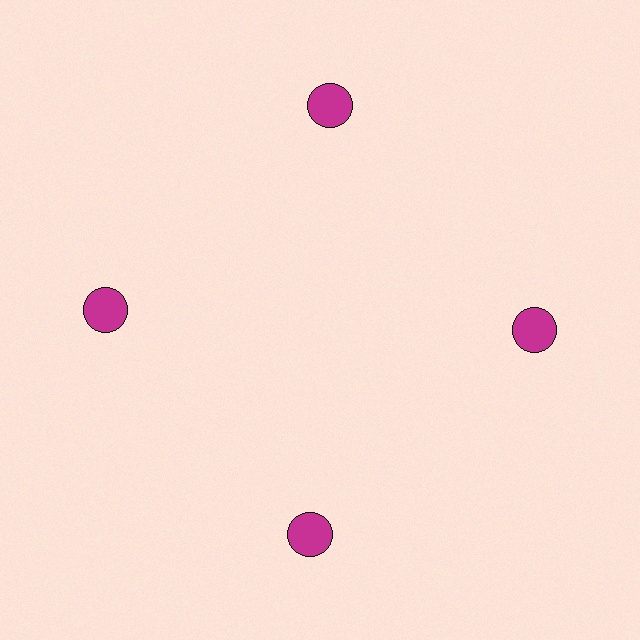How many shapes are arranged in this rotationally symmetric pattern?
There are 4 shapes, arranged in 4 groups of 1.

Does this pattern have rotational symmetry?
Yes, this pattern has 4-fold rotational symmetry. It looks the same after rotating 90 degrees around the center.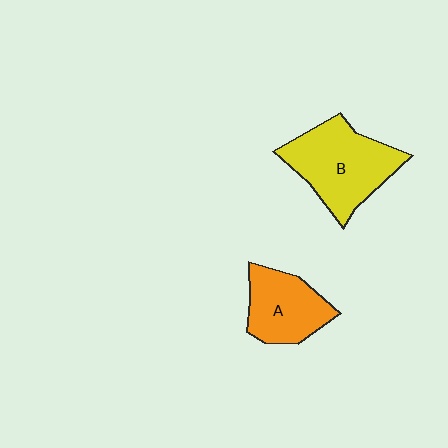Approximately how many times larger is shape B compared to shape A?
Approximately 1.4 times.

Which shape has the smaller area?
Shape A (orange).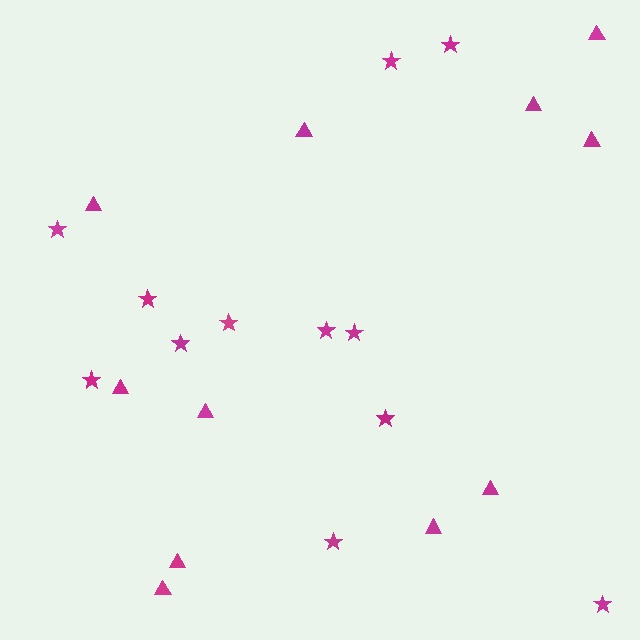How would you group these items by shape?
There are 2 groups: one group of triangles (11) and one group of stars (12).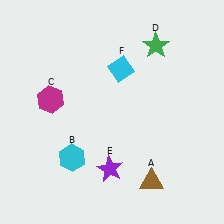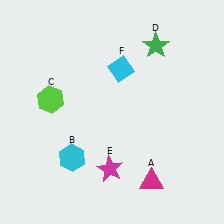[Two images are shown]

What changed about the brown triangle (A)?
In Image 1, A is brown. In Image 2, it changed to magenta.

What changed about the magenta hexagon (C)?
In Image 1, C is magenta. In Image 2, it changed to lime.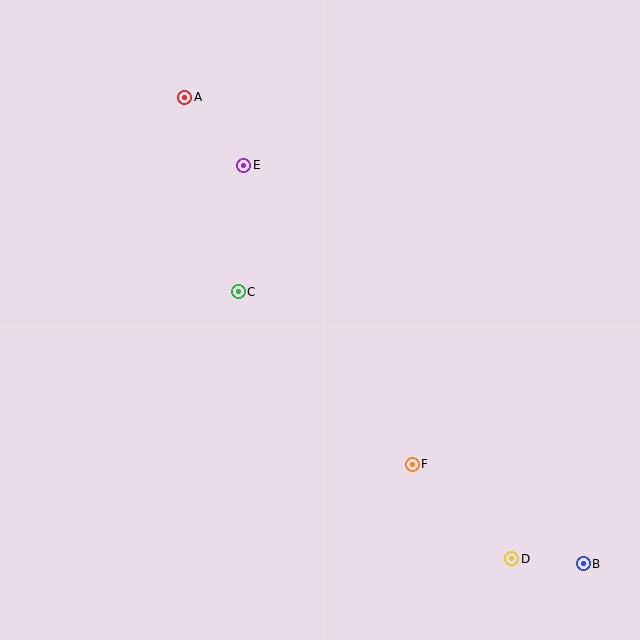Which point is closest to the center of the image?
Point C at (238, 292) is closest to the center.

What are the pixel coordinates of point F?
Point F is at (412, 464).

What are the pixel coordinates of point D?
Point D is at (512, 559).